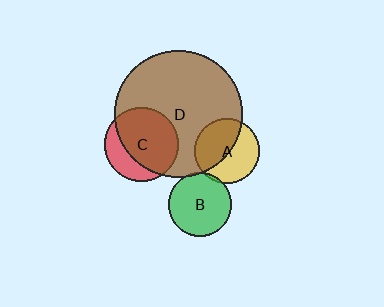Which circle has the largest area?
Circle D (brown).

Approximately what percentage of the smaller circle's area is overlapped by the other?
Approximately 5%.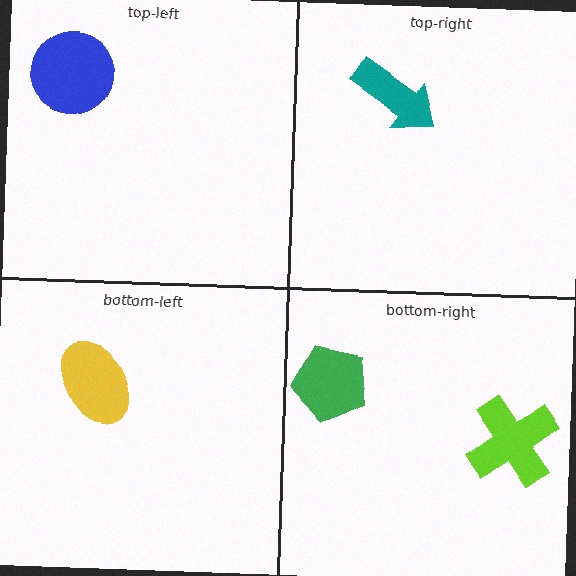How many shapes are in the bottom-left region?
1.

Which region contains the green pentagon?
The bottom-right region.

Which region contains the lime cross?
The bottom-right region.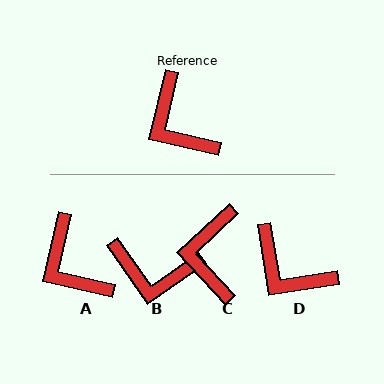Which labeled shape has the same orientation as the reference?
A.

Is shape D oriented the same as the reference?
No, it is off by about 22 degrees.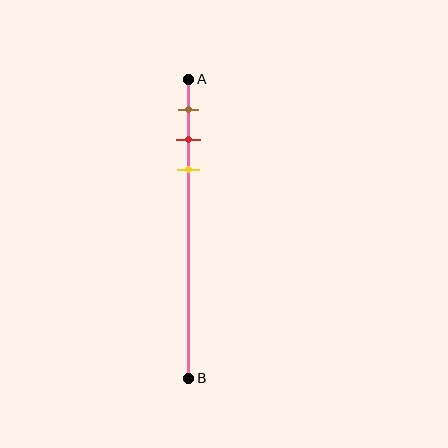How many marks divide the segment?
There are 3 marks dividing the segment.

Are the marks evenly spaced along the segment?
Yes, the marks are approximately evenly spaced.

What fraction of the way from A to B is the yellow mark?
The yellow mark is approximately 30% (0.3) of the way from A to B.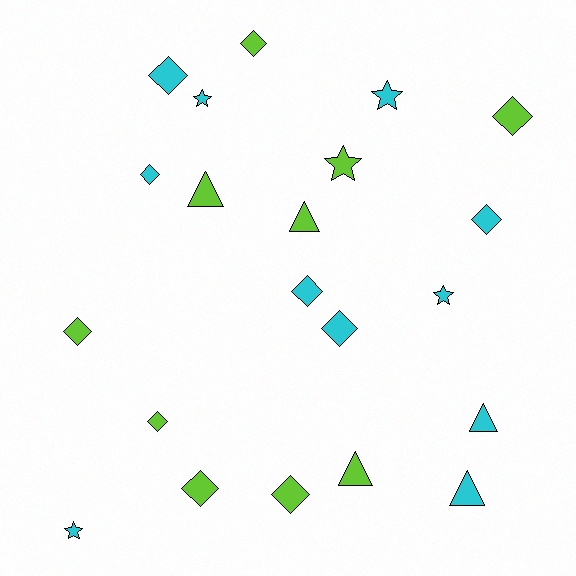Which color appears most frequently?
Cyan, with 11 objects.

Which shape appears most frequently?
Diamond, with 11 objects.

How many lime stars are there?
There is 1 lime star.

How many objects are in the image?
There are 21 objects.